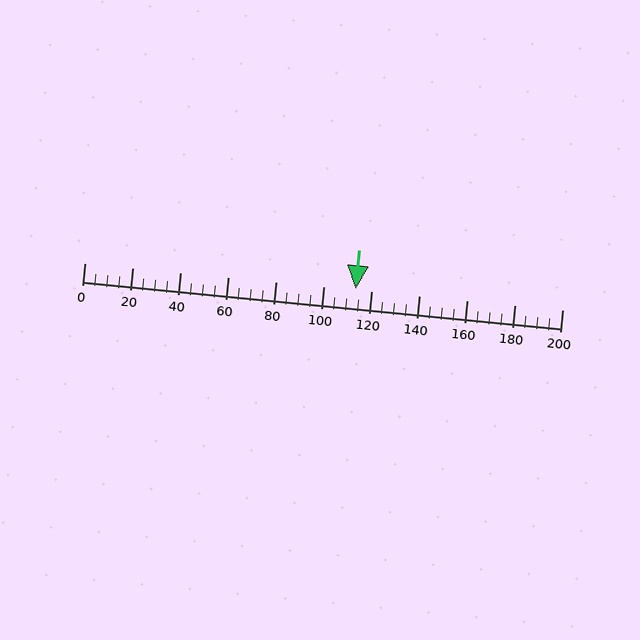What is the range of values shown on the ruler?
The ruler shows values from 0 to 200.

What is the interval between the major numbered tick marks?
The major tick marks are spaced 20 units apart.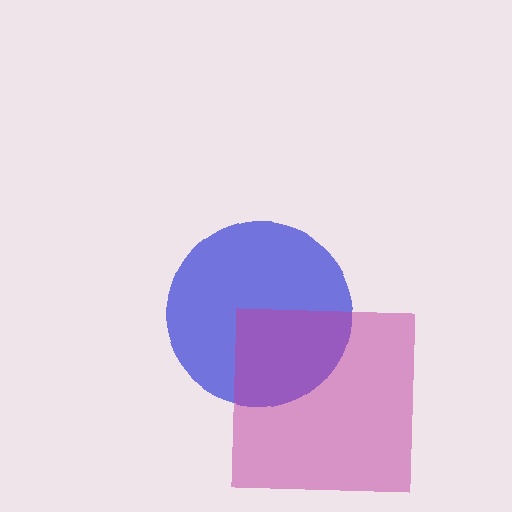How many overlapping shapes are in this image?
There are 2 overlapping shapes in the image.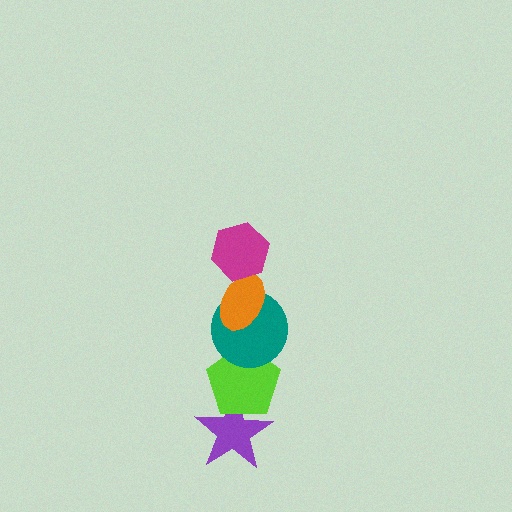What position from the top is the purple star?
The purple star is 5th from the top.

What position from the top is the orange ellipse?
The orange ellipse is 2nd from the top.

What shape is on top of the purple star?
The lime pentagon is on top of the purple star.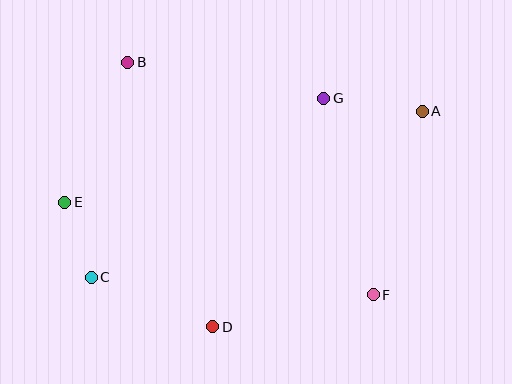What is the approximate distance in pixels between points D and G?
The distance between D and G is approximately 254 pixels.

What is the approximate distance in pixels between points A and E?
The distance between A and E is approximately 369 pixels.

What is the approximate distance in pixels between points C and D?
The distance between C and D is approximately 131 pixels.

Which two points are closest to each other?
Points C and E are closest to each other.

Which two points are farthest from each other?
Points A and C are farthest from each other.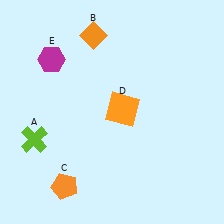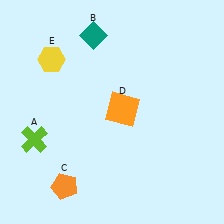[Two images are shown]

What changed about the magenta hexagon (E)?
In Image 1, E is magenta. In Image 2, it changed to yellow.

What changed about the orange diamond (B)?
In Image 1, B is orange. In Image 2, it changed to teal.